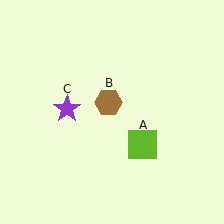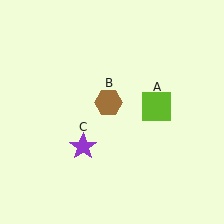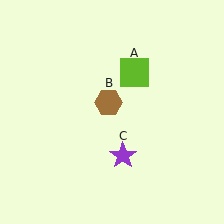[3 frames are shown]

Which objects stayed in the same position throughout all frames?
Brown hexagon (object B) remained stationary.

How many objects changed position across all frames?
2 objects changed position: lime square (object A), purple star (object C).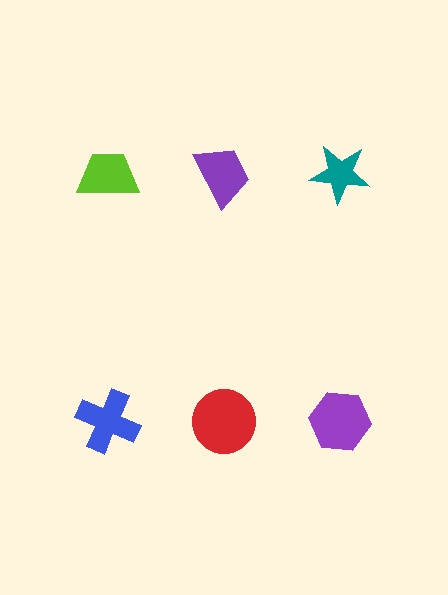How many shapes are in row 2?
3 shapes.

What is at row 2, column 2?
A red circle.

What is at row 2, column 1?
A blue cross.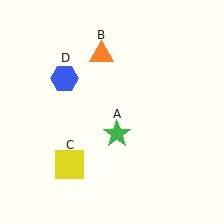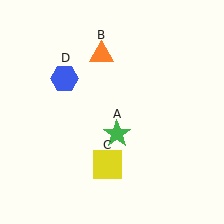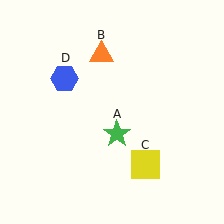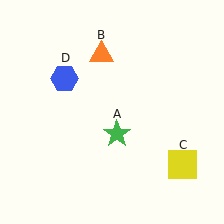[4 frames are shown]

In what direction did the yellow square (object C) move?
The yellow square (object C) moved right.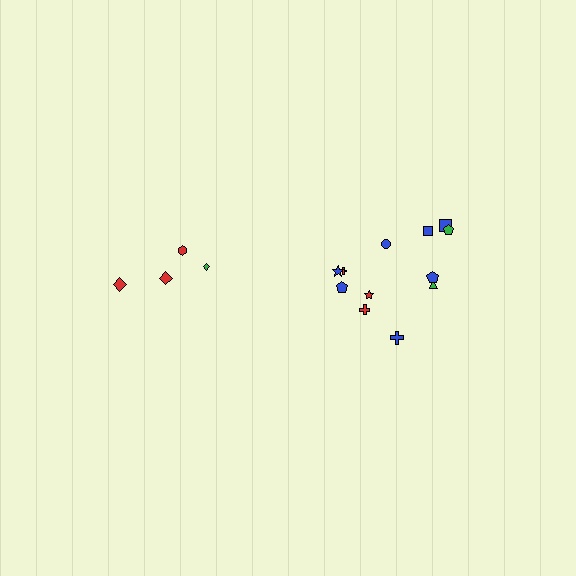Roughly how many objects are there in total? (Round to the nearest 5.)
Roughly 15 objects in total.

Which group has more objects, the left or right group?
The right group.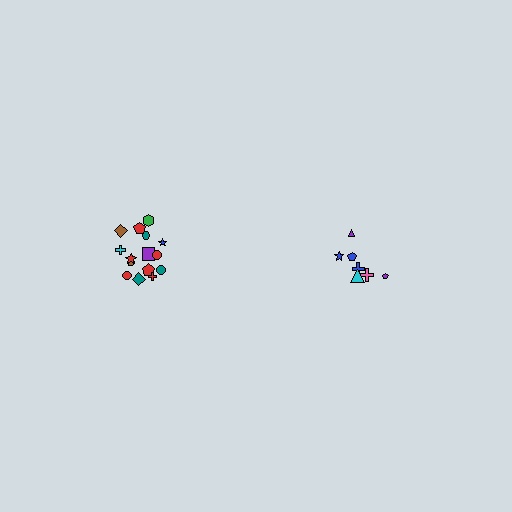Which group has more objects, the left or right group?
The left group.